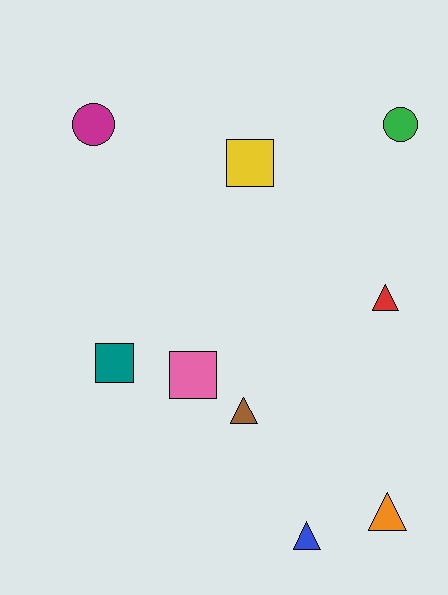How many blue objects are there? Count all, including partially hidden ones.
There is 1 blue object.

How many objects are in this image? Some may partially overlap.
There are 9 objects.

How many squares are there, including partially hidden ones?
There are 3 squares.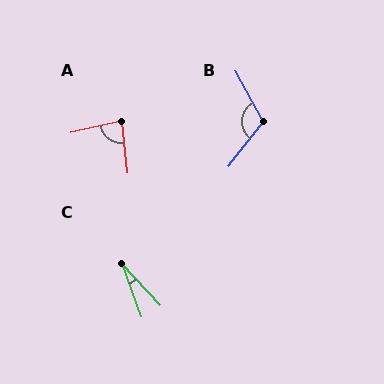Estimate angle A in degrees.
Approximately 83 degrees.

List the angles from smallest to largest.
C (23°), A (83°), B (114°).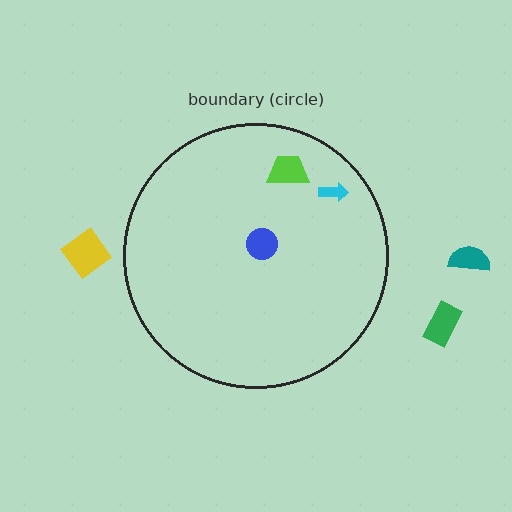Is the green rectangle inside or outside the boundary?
Outside.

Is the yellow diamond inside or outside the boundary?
Outside.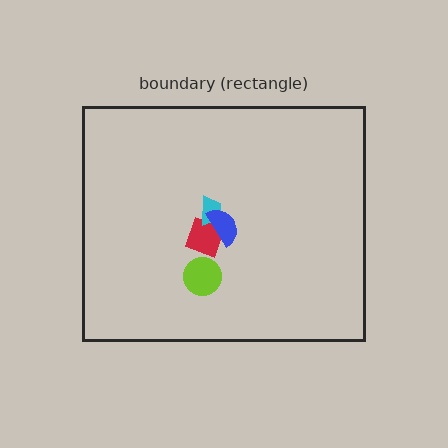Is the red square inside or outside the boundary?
Inside.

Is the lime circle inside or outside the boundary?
Inside.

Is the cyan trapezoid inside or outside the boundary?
Inside.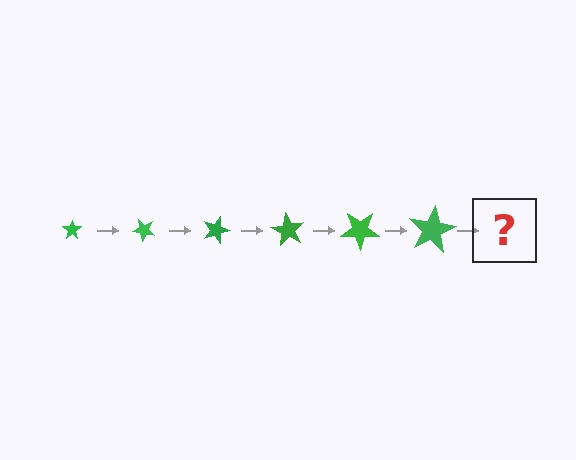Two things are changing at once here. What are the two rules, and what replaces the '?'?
The two rules are that the star grows larger each step and it rotates 45 degrees each step. The '?' should be a star, larger than the previous one and rotated 270 degrees from the start.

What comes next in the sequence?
The next element should be a star, larger than the previous one and rotated 270 degrees from the start.